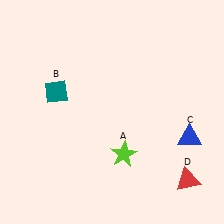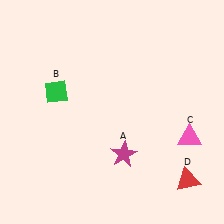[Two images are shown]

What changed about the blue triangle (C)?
In Image 1, C is blue. In Image 2, it changed to pink.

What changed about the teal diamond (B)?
In Image 1, B is teal. In Image 2, it changed to green.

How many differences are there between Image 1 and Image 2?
There are 3 differences between the two images.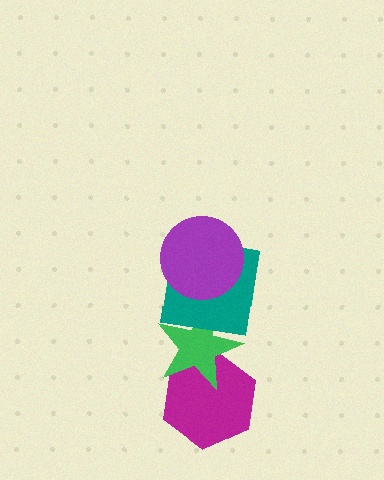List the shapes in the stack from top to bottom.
From top to bottom: the purple circle, the teal square, the green star, the magenta hexagon.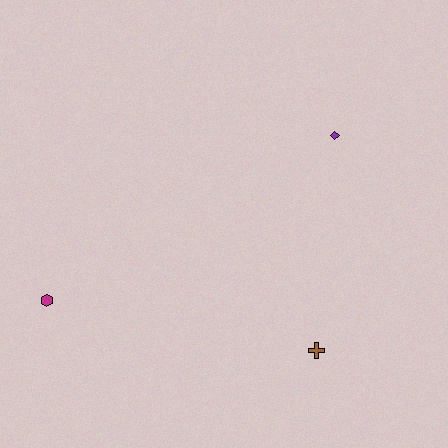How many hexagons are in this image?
There is 1 hexagon.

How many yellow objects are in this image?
There are no yellow objects.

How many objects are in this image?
There are 3 objects.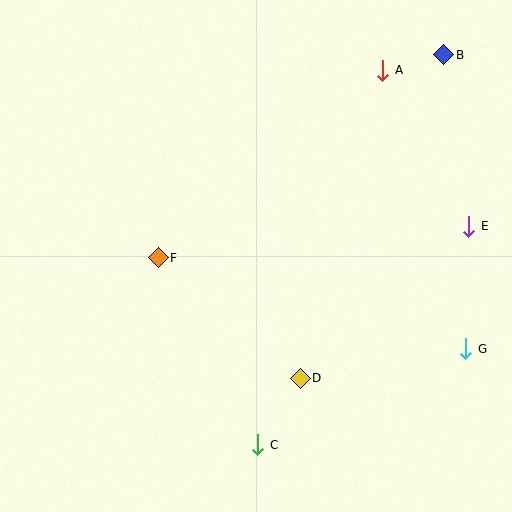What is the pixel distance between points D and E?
The distance between D and E is 227 pixels.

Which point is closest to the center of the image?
Point F at (158, 258) is closest to the center.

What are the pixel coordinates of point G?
Point G is at (466, 349).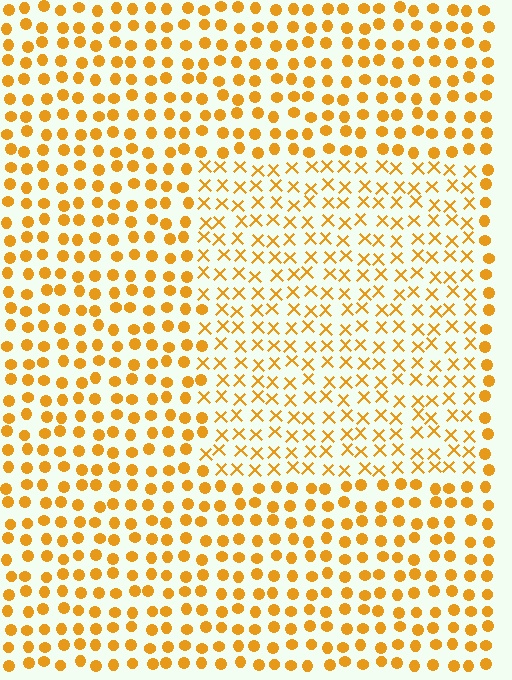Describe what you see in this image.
The image is filled with small orange elements arranged in a uniform grid. A rectangle-shaped region contains X marks, while the surrounding area contains circles. The boundary is defined purely by the change in element shape.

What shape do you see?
I see a rectangle.